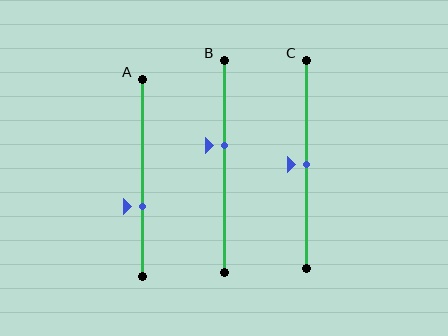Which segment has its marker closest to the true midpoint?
Segment C has its marker closest to the true midpoint.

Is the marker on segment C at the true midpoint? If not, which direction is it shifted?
Yes, the marker on segment C is at the true midpoint.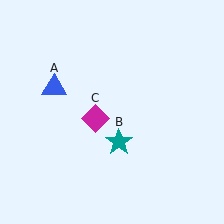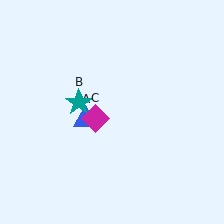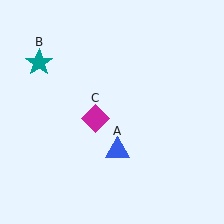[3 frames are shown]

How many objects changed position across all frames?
2 objects changed position: blue triangle (object A), teal star (object B).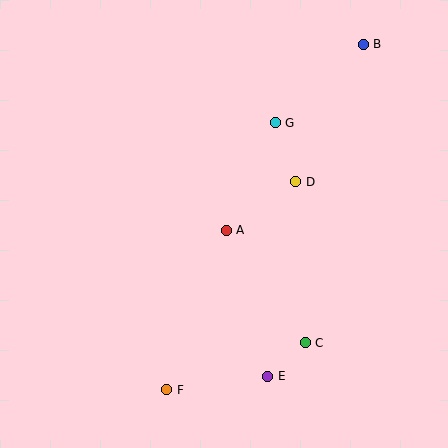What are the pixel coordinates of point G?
Point G is at (275, 123).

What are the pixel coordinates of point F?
Point F is at (167, 390).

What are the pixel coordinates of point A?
Point A is at (226, 230).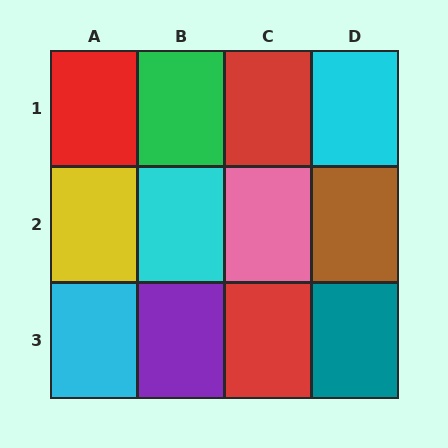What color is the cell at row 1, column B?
Green.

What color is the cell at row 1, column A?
Red.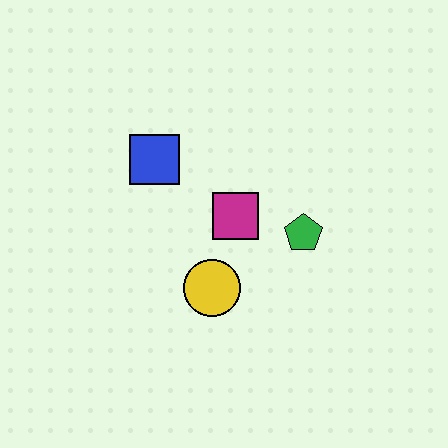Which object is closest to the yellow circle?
The magenta square is closest to the yellow circle.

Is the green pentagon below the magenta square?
Yes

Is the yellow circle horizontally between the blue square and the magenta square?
Yes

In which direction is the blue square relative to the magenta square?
The blue square is to the left of the magenta square.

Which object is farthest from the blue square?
The green pentagon is farthest from the blue square.